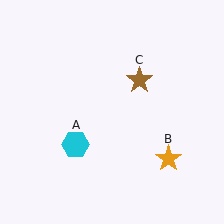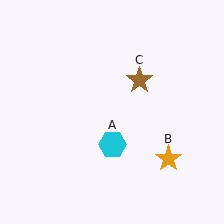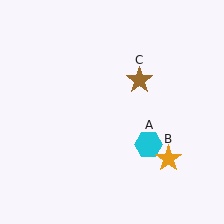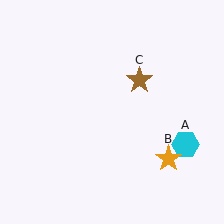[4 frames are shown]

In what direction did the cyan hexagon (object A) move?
The cyan hexagon (object A) moved right.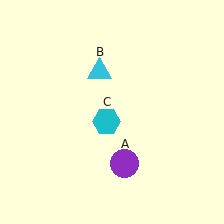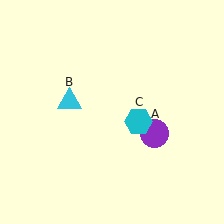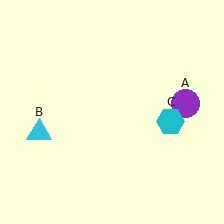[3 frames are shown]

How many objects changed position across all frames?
3 objects changed position: purple circle (object A), cyan triangle (object B), cyan hexagon (object C).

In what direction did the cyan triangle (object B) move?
The cyan triangle (object B) moved down and to the left.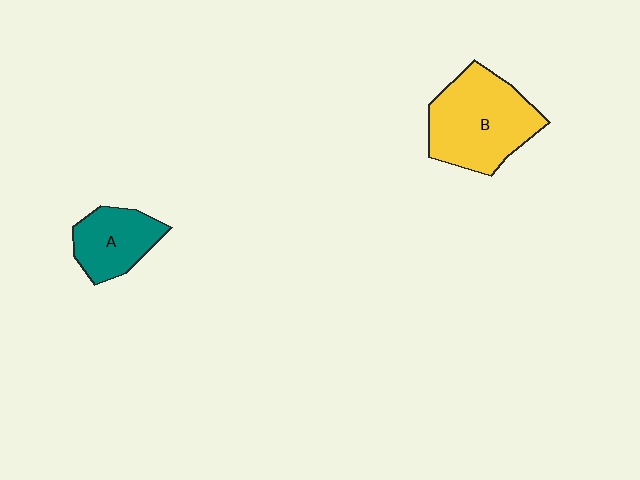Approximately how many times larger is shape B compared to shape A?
Approximately 1.7 times.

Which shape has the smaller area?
Shape A (teal).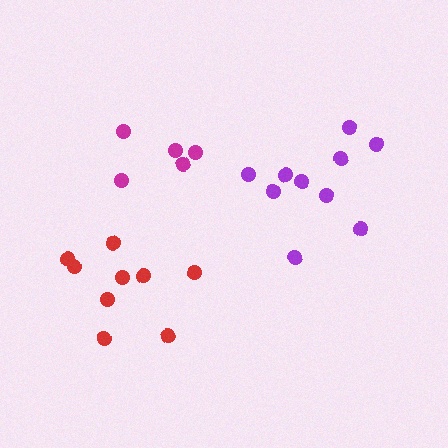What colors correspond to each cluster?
The clusters are colored: magenta, red, purple.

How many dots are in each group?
Group 1: 5 dots, Group 2: 9 dots, Group 3: 10 dots (24 total).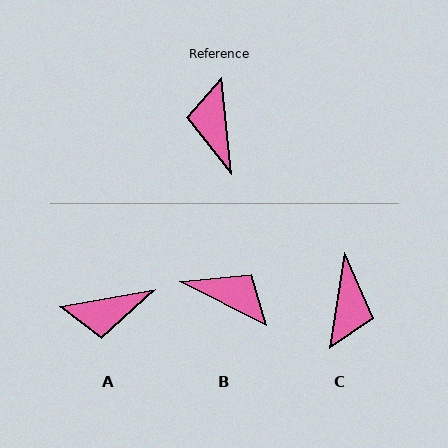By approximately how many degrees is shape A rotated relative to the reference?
Approximately 95 degrees counter-clockwise.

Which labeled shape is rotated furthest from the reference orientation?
C, about 165 degrees away.